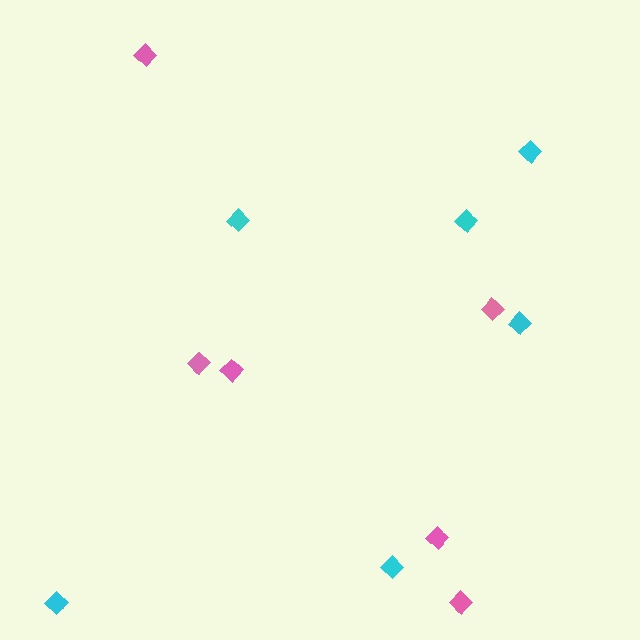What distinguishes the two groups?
There are 2 groups: one group of cyan diamonds (6) and one group of pink diamonds (6).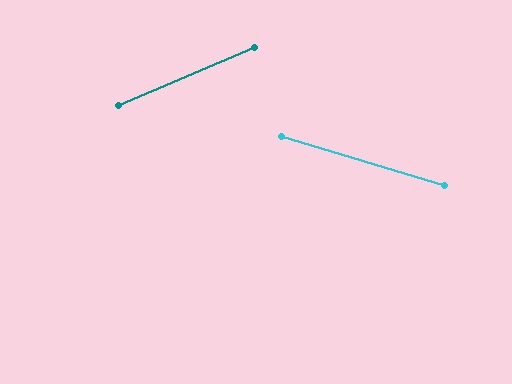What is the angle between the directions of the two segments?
Approximately 40 degrees.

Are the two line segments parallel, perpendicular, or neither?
Neither parallel nor perpendicular — they differ by about 40°.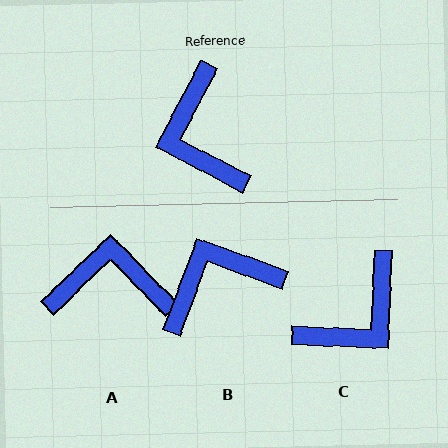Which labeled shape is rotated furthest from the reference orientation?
C, about 116 degrees away.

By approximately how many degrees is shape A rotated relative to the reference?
Approximately 108 degrees clockwise.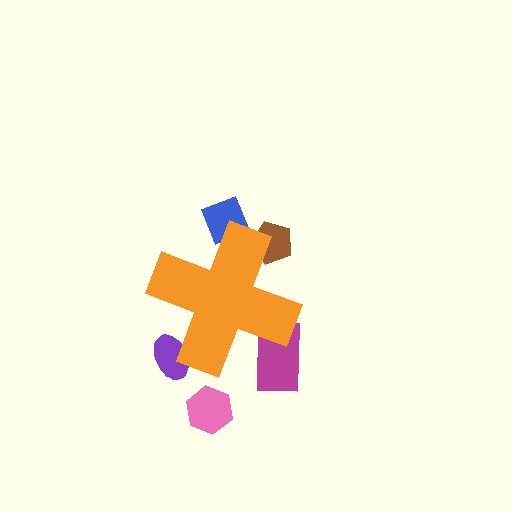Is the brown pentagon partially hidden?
Yes, the brown pentagon is partially hidden behind the orange cross.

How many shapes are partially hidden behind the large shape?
4 shapes are partially hidden.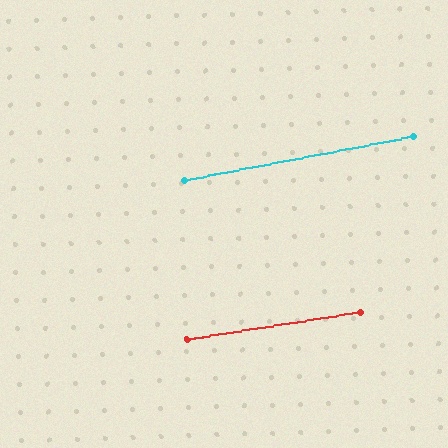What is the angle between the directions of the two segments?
Approximately 2 degrees.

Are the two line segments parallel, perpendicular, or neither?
Parallel — their directions differ by only 2.0°.